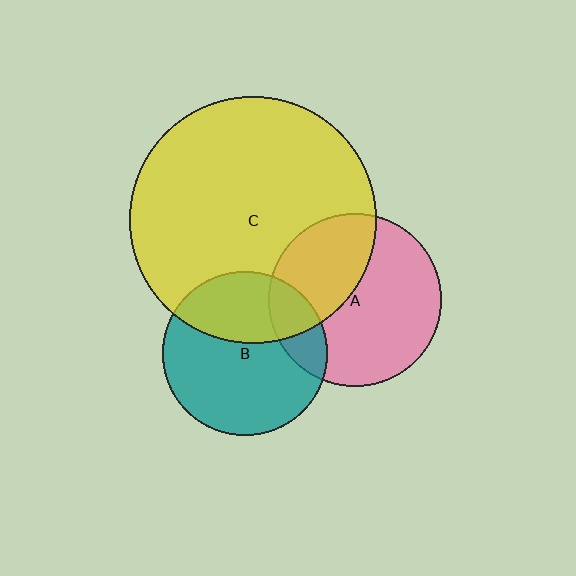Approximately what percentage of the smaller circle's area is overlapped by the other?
Approximately 40%.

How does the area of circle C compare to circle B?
Approximately 2.3 times.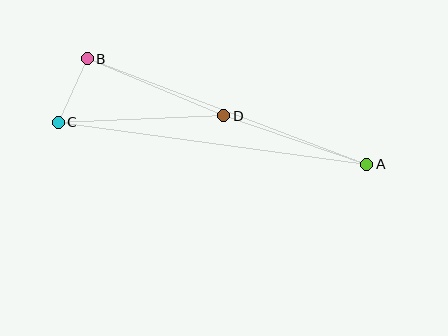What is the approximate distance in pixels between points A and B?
The distance between A and B is approximately 298 pixels.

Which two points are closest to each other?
Points B and C are closest to each other.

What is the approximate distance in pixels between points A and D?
The distance between A and D is approximately 151 pixels.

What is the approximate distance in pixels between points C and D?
The distance between C and D is approximately 166 pixels.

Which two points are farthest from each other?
Points A and C are farthest from each other.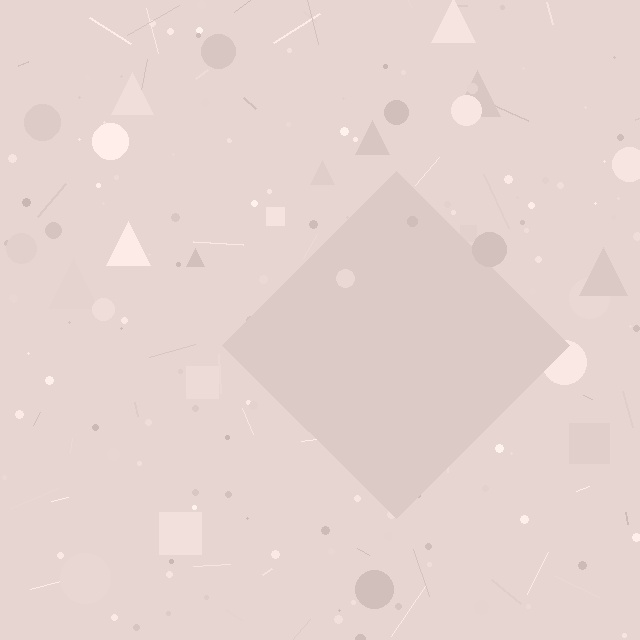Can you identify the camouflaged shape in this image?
The camouflaged shape is a diamond.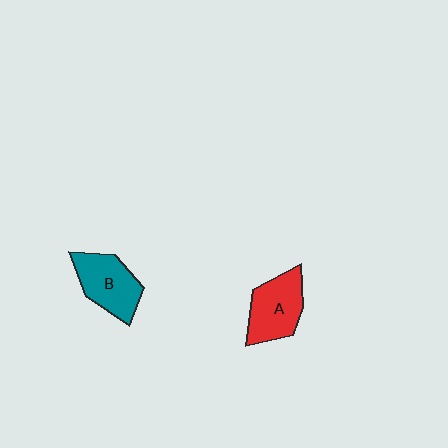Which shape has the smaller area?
Shape B (teal).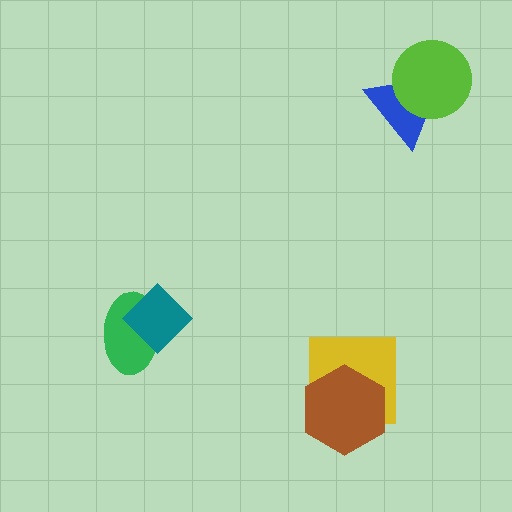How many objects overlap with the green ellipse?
1 object overlaps with the green ellipse.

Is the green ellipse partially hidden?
Yes, it is partially covered by another shape.